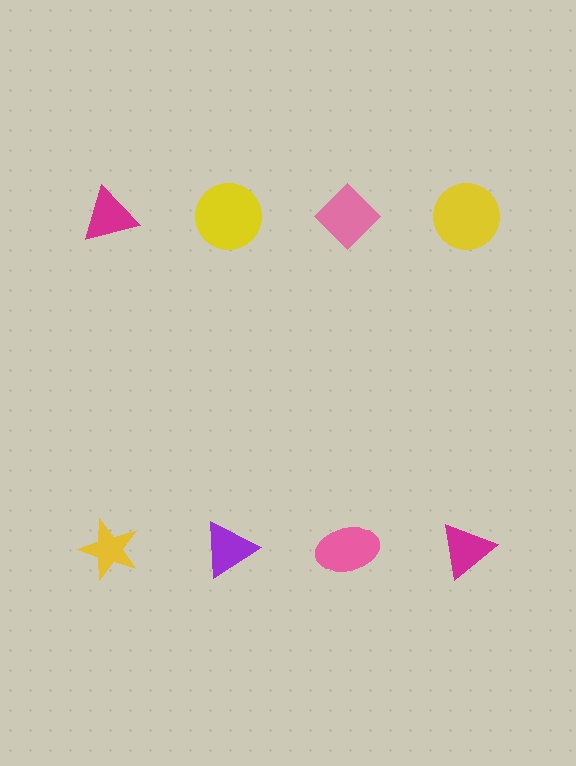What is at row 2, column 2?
A purple triangle.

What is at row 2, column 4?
A magenta triangle.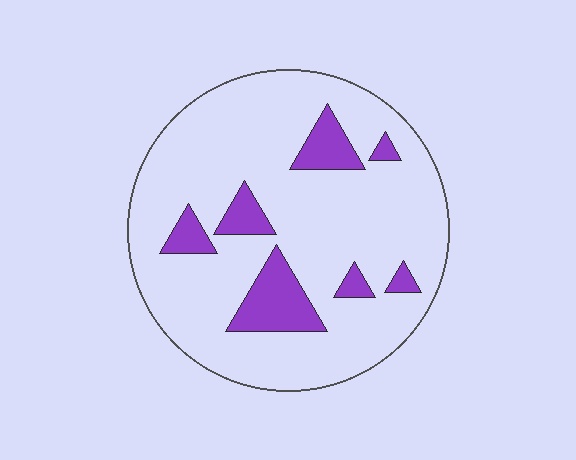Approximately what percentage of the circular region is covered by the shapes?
Approximately 15%.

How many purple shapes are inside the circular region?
7.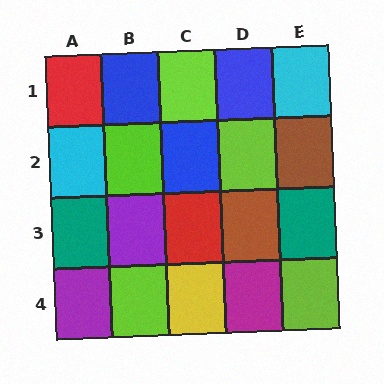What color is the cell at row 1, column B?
Blue.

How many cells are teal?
2 cells are teal.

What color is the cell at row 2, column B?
Lime.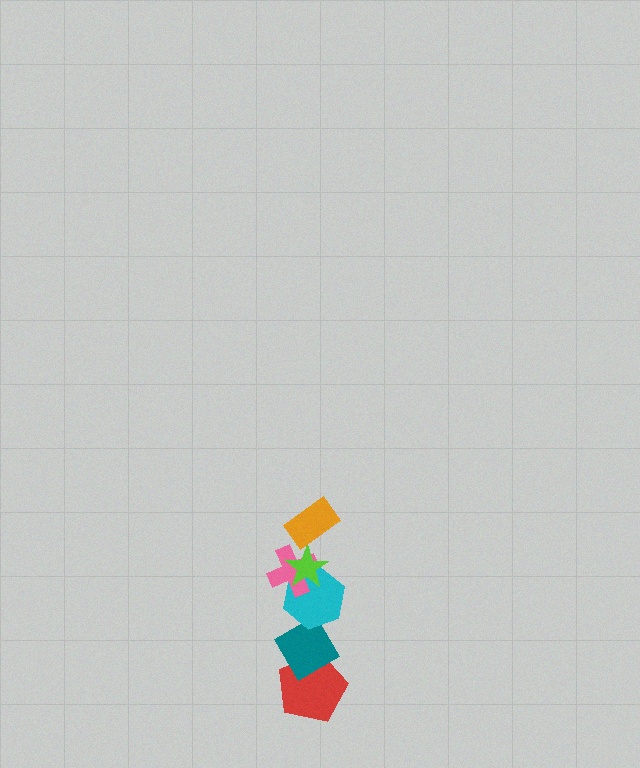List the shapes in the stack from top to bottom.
From top to bottom: the orange rectangle, the lime star, the pink cross, the cyan hexagon, the teal diamond, the red pentagon.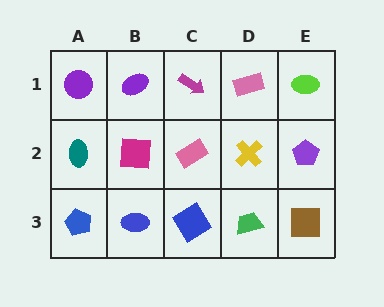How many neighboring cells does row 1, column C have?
3.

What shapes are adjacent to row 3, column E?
A purple pentagon (row 2, column E), a green trapezoid (row 3, column D).